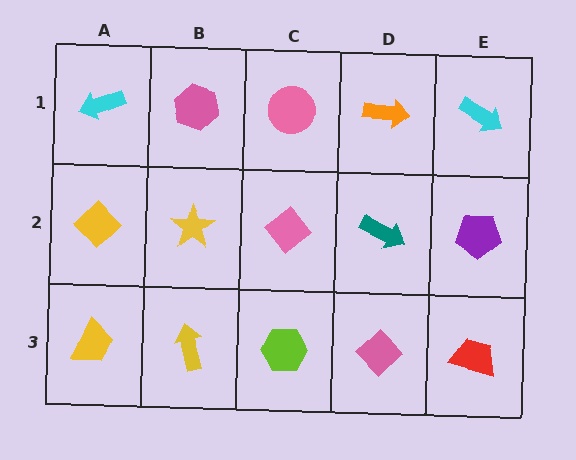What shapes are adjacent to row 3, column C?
A pink diamond (row 2, column C), a yellow arrow (row 3, column B), a pink diamond (row 3, column D).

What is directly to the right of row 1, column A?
A pink hexagon.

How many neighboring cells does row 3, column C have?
3.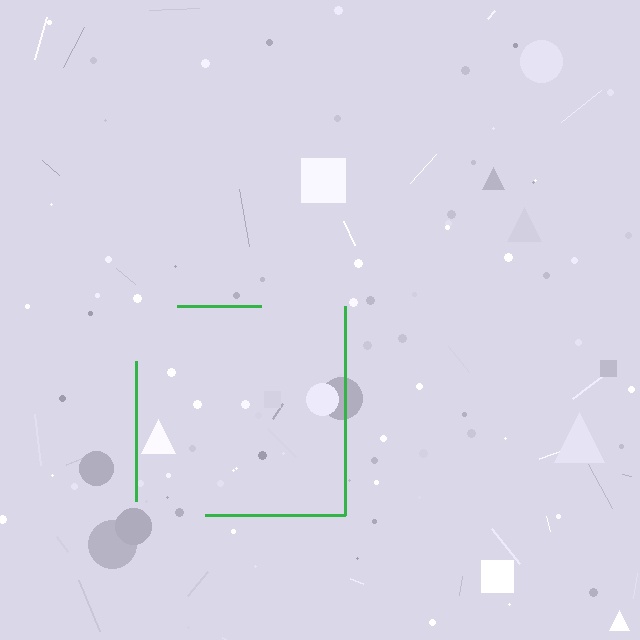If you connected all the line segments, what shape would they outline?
They would outline a square.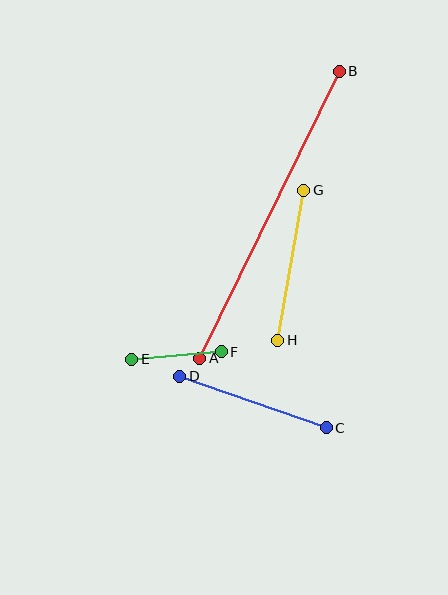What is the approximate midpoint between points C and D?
The midpoint is at approximately (253, 402) pixels.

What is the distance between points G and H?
The distance is approximately 153 pixels.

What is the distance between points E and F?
The distance is approximately 90 pixels.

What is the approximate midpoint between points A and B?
The midpoint is at approximately (270, 215) pixels.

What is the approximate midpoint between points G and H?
The midpoint is at approximately (291, 265) pixels.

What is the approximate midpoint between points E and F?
The midpoint is at approximately (176, 355) pixels.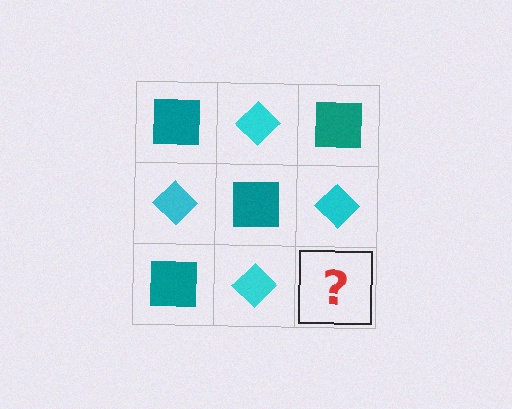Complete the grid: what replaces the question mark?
The question mark should be replaced with a teal square.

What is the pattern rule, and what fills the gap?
The rule is that it alternates teal square and cyan diamond in a checkerboard pattern. The gap should be filled with a teal square.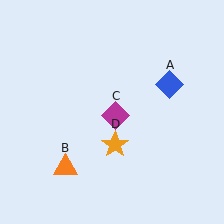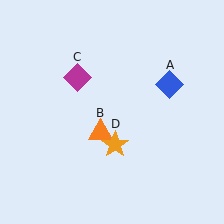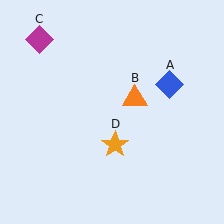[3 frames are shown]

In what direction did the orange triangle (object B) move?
The orange triangle (object B) moved up and to the right.